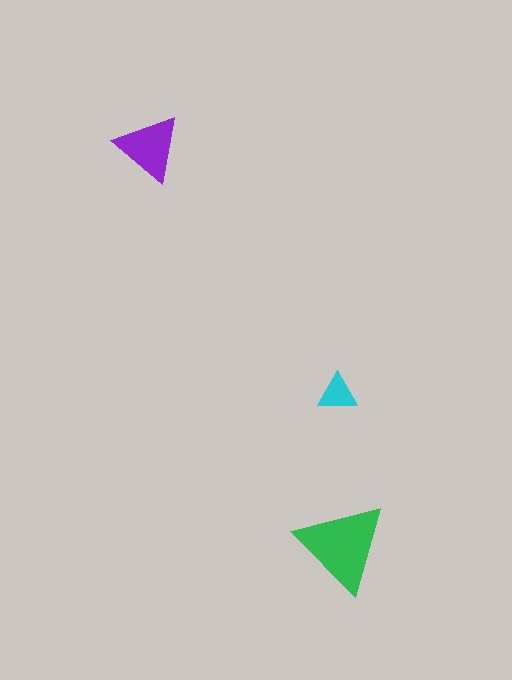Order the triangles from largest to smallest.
the green one, the purple one, the cyan one.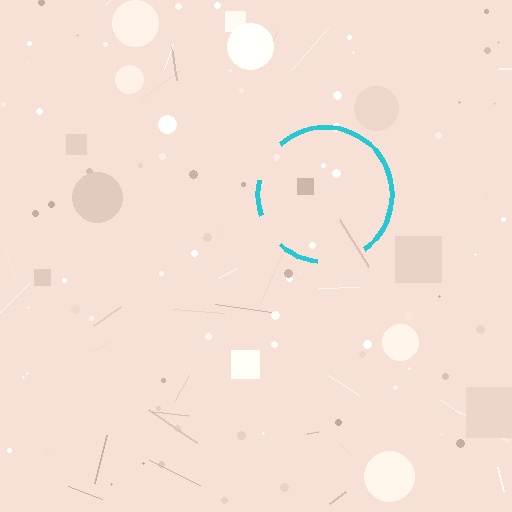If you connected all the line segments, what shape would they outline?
They would outline a circle.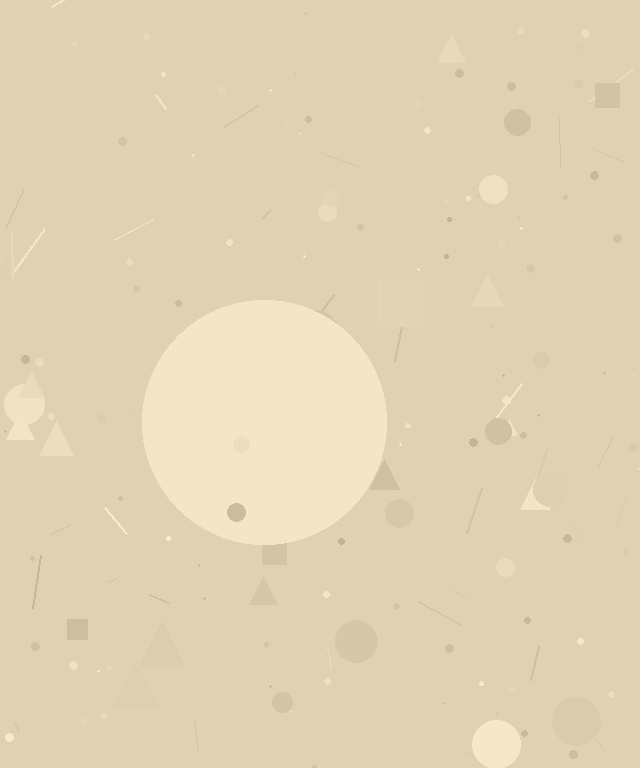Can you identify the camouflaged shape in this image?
The camouflaged shape is a circle.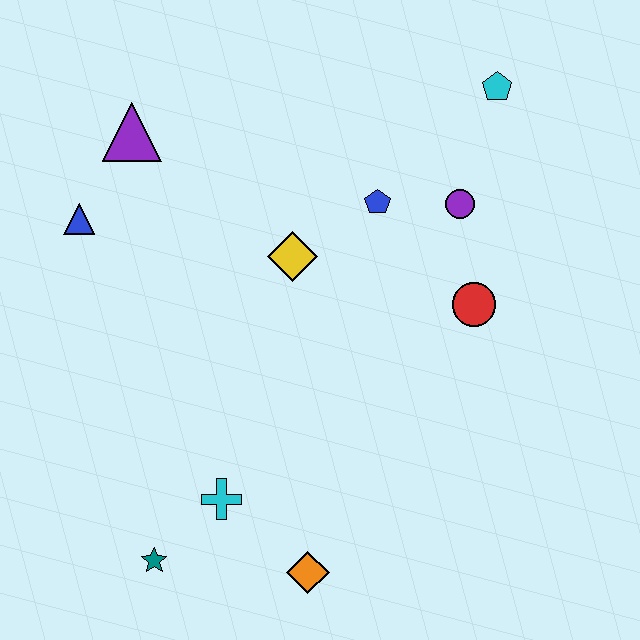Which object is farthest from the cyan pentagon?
The teal star is farthest from the cyan pentagon.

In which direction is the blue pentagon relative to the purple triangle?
The blue pentagon is to the right of the purple triangle.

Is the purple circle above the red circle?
Yes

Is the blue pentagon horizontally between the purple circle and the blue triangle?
Yes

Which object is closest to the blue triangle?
The purple triangle is closest to the blue triangle.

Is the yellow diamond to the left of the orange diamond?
Yes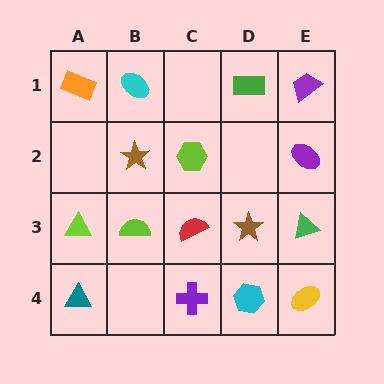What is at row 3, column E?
A green triangle.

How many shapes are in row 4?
4 shapes.